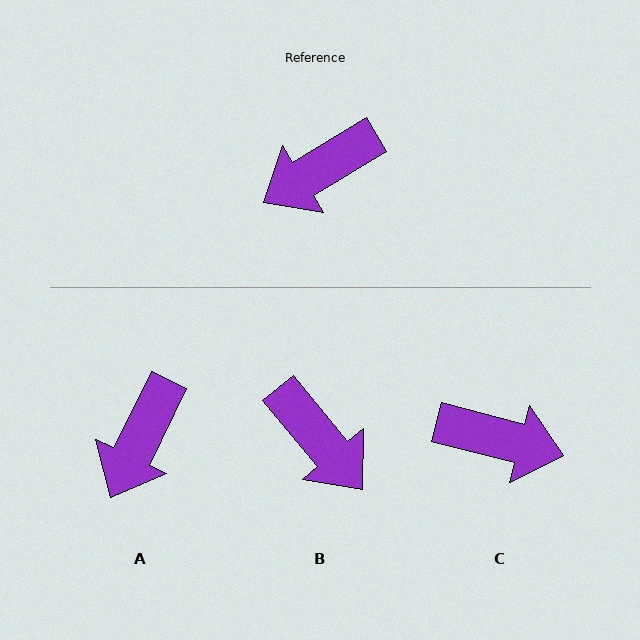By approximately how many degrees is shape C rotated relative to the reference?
Approximately 134 degrees counter-clockwise.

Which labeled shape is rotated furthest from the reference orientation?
C, about 134 degrees away.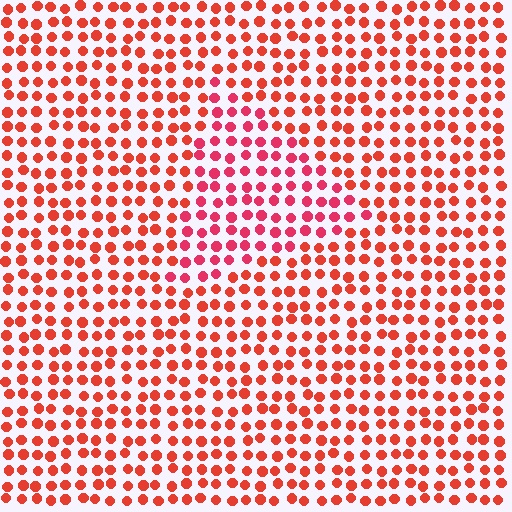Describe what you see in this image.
The image is filled with small red elements in a uniform arrangement. A triangle-shaped region is visible where the elements are tinted to a slightly different hue, forming a subtle color boundary.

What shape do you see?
I see a triangle.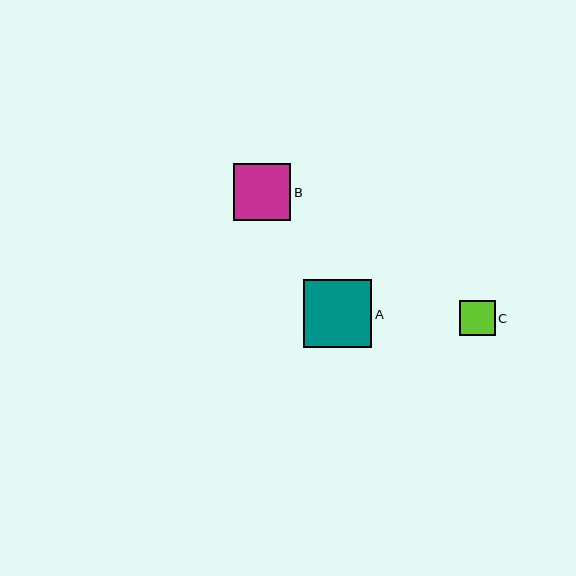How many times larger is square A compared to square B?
Square A is approximately 1.2 times the size of square B.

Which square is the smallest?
Square C is the smallest with a size of approximately 35 pixels.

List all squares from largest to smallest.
From largest to smallest: A, B, C.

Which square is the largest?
Square A is the largest with a size of approximately 68 pixels.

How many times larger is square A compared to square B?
Square A is approximately 1.2 times the size of square B.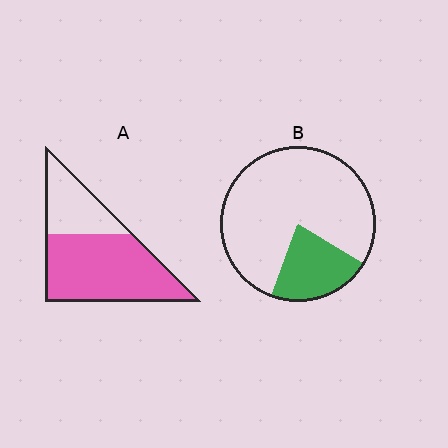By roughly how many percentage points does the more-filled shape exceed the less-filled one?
By roughly 45 percentage points (A over B).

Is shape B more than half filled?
No.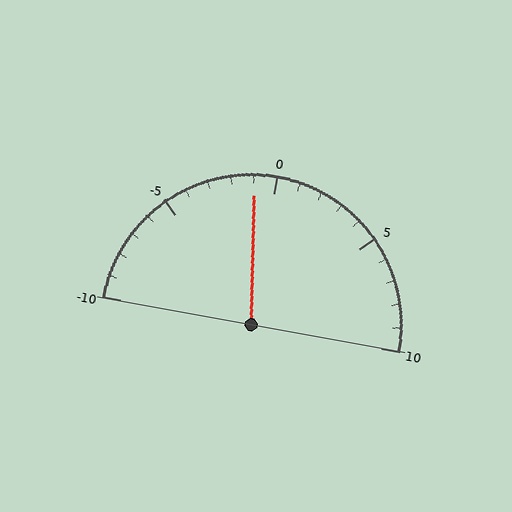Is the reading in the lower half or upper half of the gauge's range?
The reading is in the lower half of the range (-10 to 10).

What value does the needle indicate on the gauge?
The needle indicates approximately -1.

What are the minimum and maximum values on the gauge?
The gauge ranges from -10 to 10.